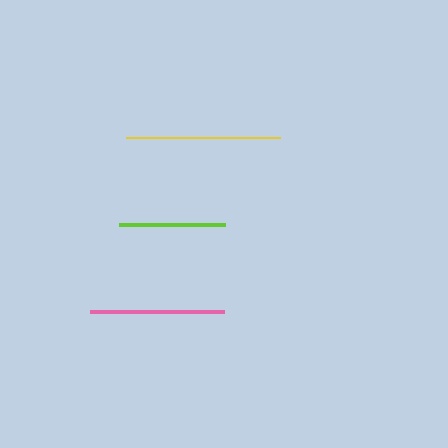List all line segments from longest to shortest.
From longest to shortest: yellow, pink, lime.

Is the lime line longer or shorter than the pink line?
The pink line is longer than the lime line.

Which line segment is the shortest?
The lime line is the shortest at approximately 107 pixels.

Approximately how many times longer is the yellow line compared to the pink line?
The yellow line is approximately 1.2 times the length of the pink line.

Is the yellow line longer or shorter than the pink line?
The yellow line is longer than the pink line.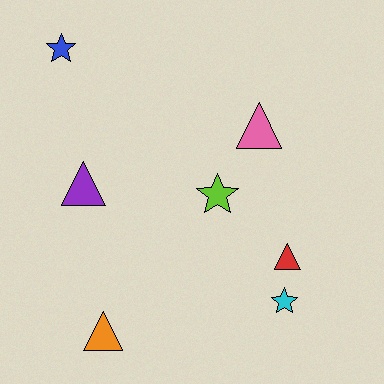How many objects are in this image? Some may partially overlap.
There are 7 objects.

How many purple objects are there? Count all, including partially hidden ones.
There is 1 purple object.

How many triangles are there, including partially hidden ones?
There are 4 triangles.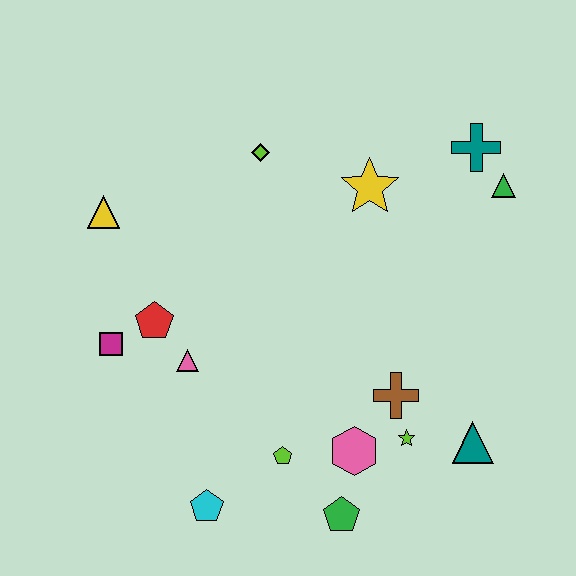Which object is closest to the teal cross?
The green triangle is closest to the teal cross.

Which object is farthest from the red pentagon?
The green triangle is farthest from the red pentagon.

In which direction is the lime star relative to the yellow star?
The lime star is below the yellow star.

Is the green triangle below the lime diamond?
Yes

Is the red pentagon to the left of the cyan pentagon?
Yes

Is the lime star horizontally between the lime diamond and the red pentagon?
No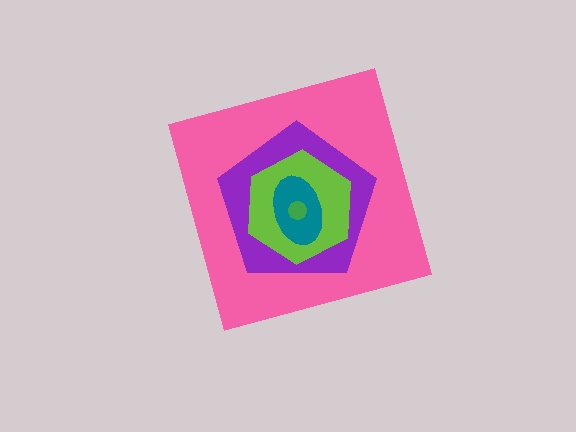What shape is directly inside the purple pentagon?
The lime hexagon.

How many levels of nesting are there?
5.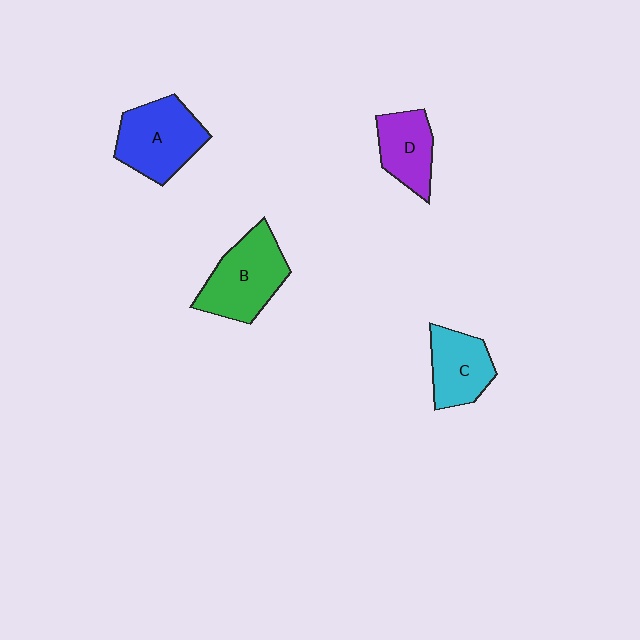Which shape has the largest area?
Shape B (green).